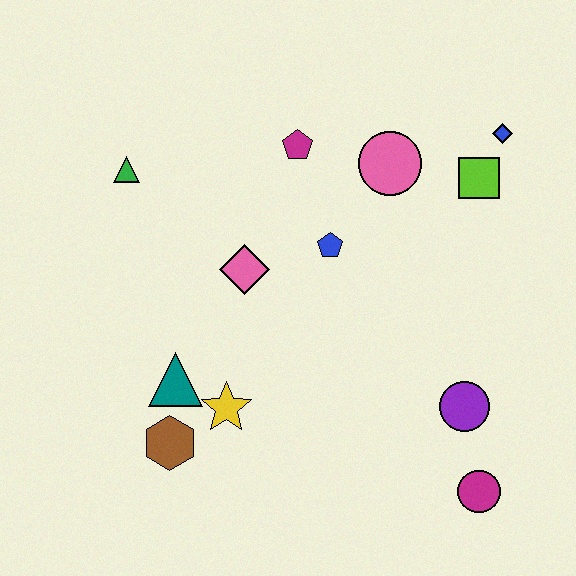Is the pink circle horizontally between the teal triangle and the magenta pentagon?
No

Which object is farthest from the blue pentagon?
The magenta circle is farthest from the blue pentagon.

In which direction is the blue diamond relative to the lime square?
The blue diamond is above the lime square.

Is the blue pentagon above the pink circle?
No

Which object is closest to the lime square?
The blue diamond is closest to the lime square.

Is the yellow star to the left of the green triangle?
No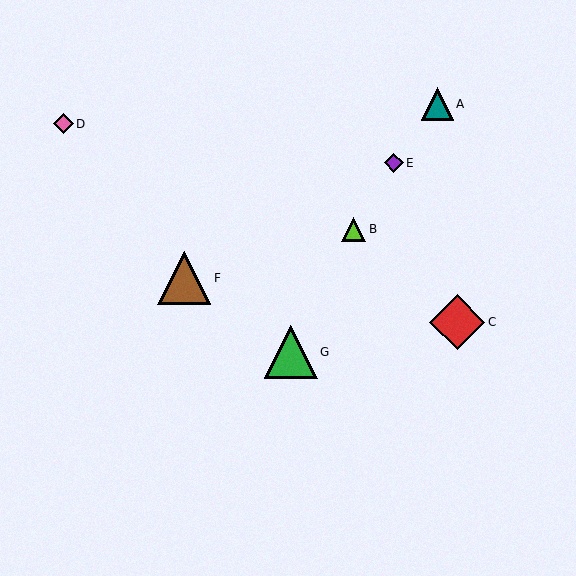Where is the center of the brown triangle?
The center of the brown triangle is at (184, 278).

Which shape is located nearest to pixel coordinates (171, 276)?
The brown triangle (labeled F) at (184, 278) is nearest to that location.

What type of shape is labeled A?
Shape A is a teal triangle.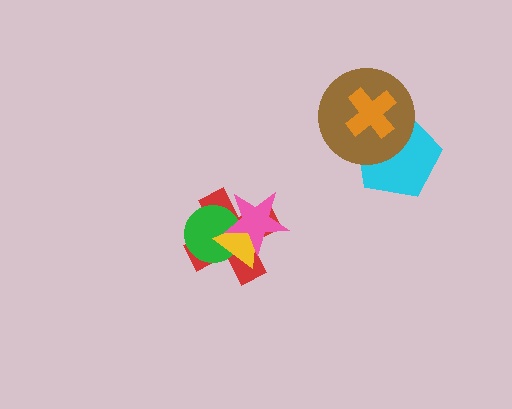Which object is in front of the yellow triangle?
The pink star is in front of the yellow triangle.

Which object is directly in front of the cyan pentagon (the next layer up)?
The brown circle is directly in front of the cyan pentagon.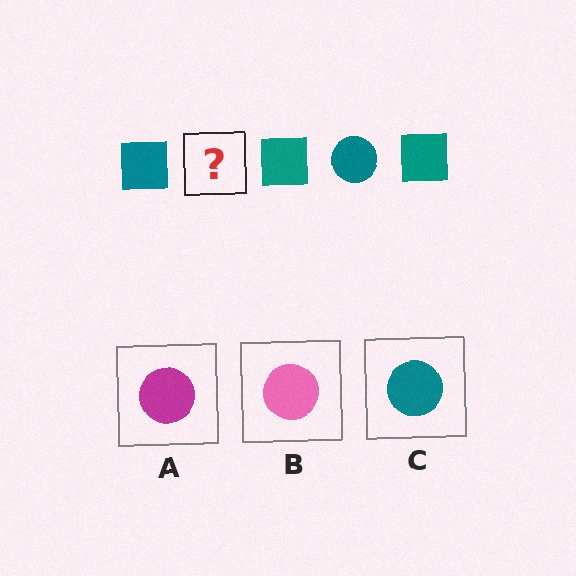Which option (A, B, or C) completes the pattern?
C.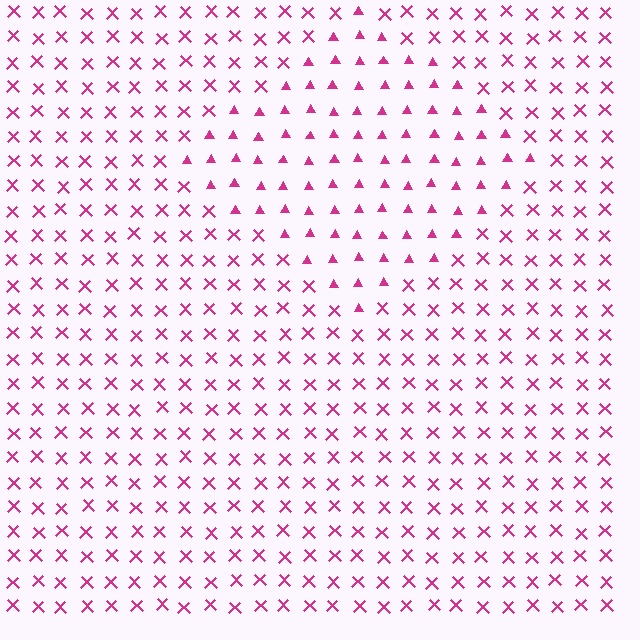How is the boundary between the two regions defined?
The boundary is defined by a change in element shape: triangles inside vs. X marks outside. All elements share the same color and spacing.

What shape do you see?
I see a diamond.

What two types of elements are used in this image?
The image uses triangles inside the diamond region and X marks outside it.